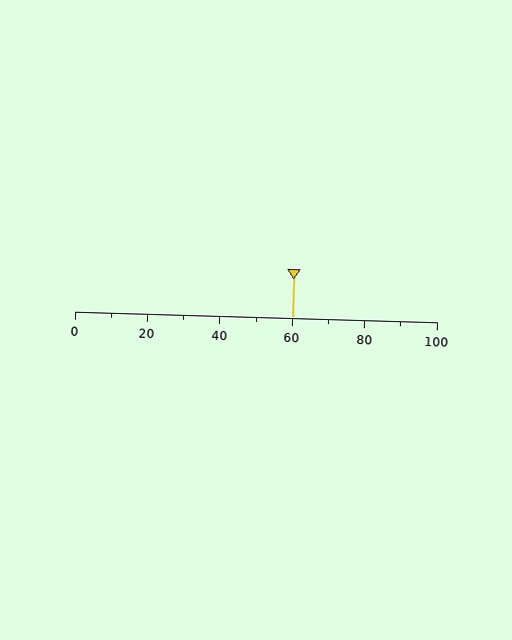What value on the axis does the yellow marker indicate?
The marker indicates approximately 60.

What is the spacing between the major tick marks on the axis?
The major ticks are spaced 20 apart.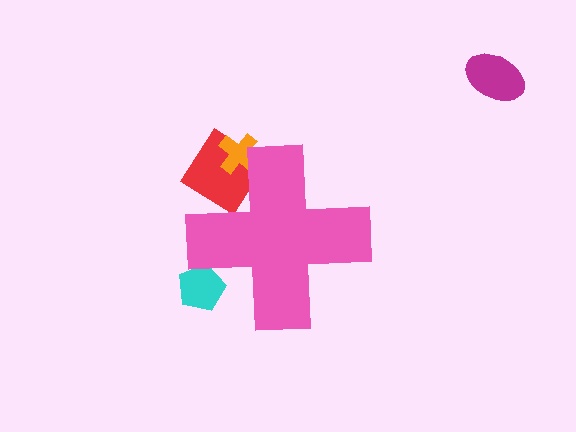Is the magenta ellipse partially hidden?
No, the magenta ellipse is fully visible.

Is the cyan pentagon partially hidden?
Yes, the cyan pentagon is partially hidden behind the pink cross.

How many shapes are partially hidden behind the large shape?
3 shapes are partially hidden.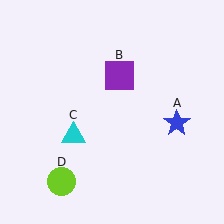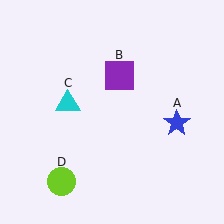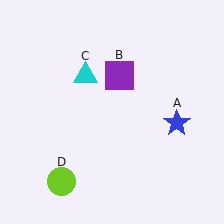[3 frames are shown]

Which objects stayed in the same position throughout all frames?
Blue star (object A) and purple square (object B) and lime circle (object D) remained stationary.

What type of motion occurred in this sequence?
The cyan triangle (object C) rotated clockwise around the center of the scene.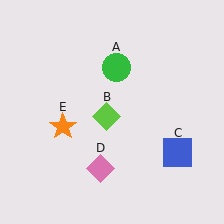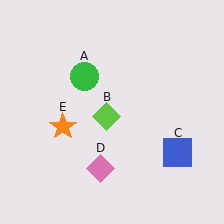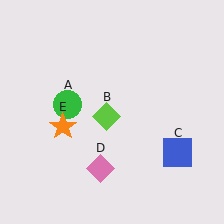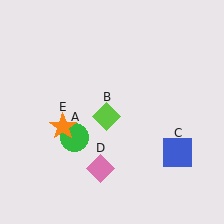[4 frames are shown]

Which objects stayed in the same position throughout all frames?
Lime diamond (object B) and blue square (object C) and pink diamond (object D) and orange star (object E) remained stationary.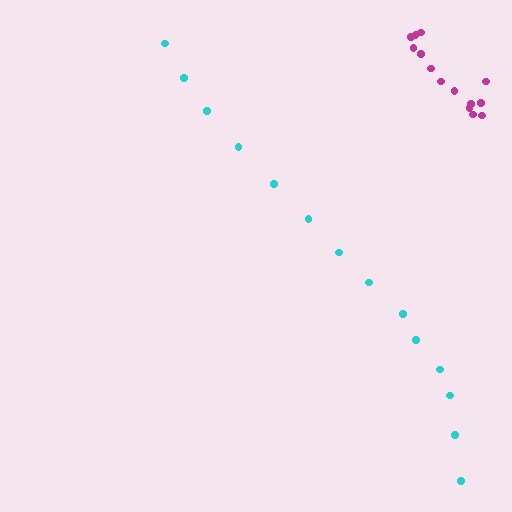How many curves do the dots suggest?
There are 2 distinct paths.